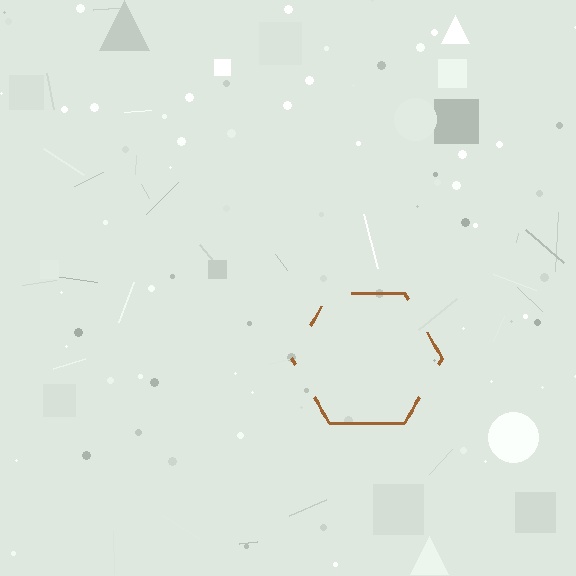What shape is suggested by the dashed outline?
The dashed outline suggests a hexagon.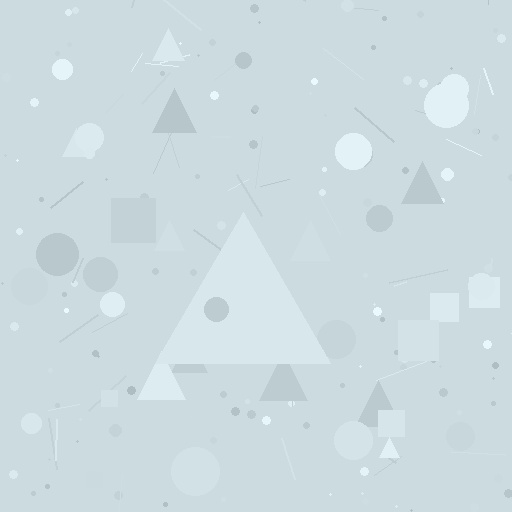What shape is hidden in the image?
A triangle is hidden in the image.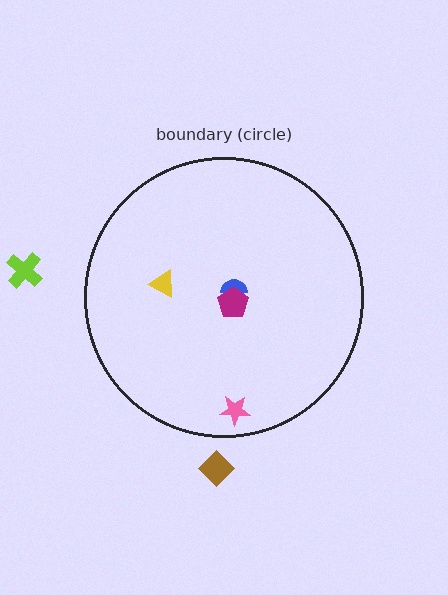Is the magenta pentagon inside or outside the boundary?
Inside.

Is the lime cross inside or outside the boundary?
Outside.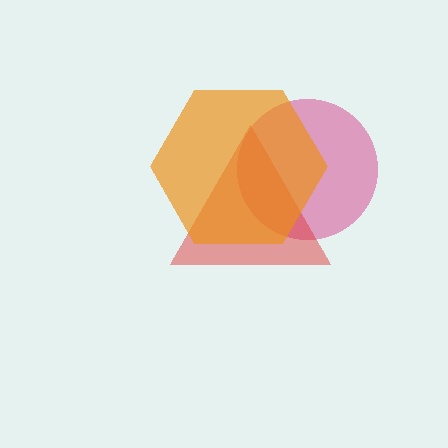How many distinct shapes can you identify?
There are 3 distinct shapes: a pink circle, a red triangle, an orange hexagon.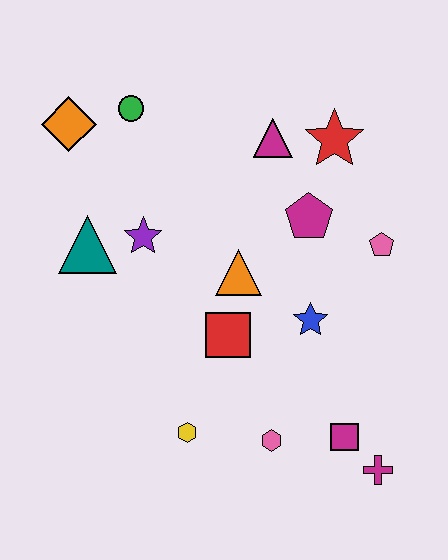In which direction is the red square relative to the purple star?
The red square is below the purple star.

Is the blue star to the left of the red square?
No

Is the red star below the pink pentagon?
No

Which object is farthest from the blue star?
The orange diamond is farthest from the blue star.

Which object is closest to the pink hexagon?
The magenta square is closest to the pink hexagon.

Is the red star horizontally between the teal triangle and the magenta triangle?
No